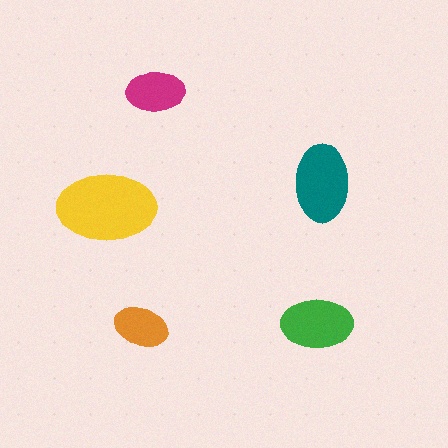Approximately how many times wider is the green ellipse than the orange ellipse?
About 1.5 times wider.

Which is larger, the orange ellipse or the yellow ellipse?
The yellow one.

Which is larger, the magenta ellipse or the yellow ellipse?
The yellow one.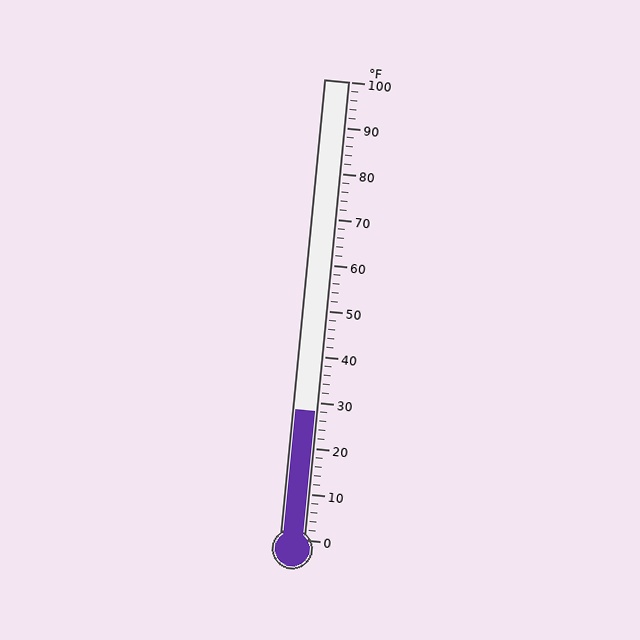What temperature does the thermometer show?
The thermometer shows approximately 28°F.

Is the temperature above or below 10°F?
The temperature is above 10°F.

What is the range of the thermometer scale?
The thermometer scale ranges from 0°F to 100°F.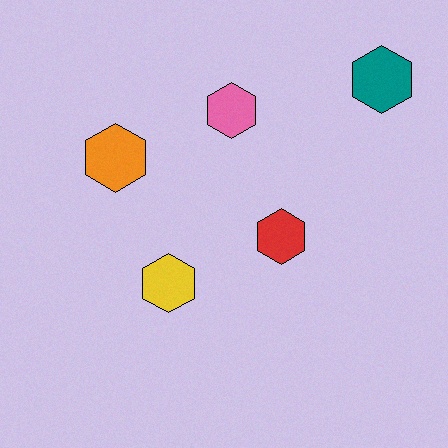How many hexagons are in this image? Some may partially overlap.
There are 5 hexagons.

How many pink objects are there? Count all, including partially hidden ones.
There is 1 pink object.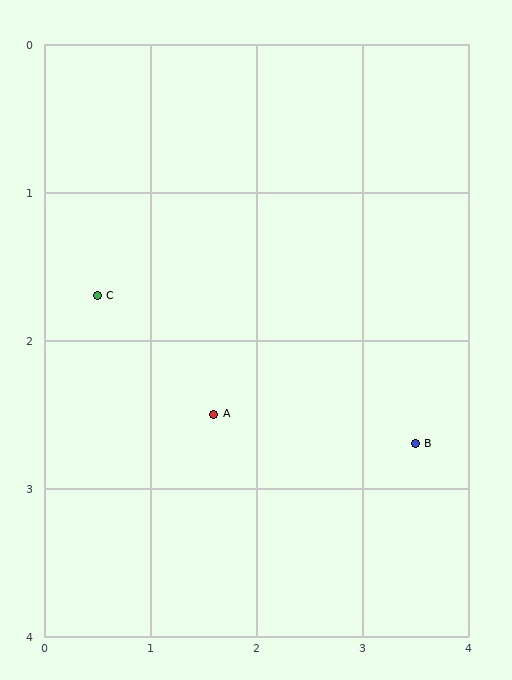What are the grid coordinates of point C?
Point C is at approximately (0.5, 1.7).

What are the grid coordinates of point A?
Point A is at approximately (1.6, 2.5).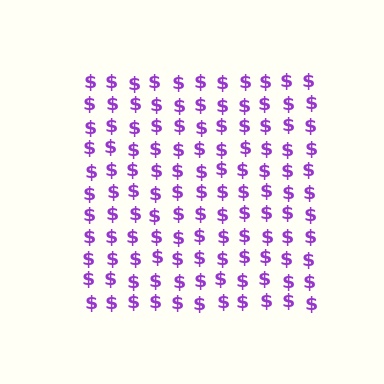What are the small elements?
The small elements are dollar signs.